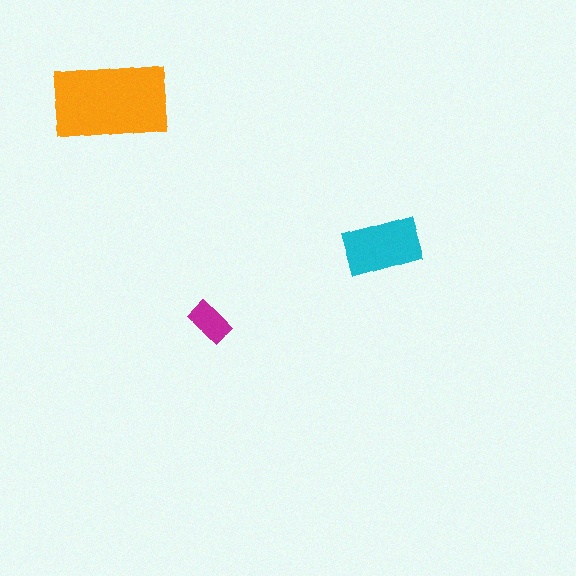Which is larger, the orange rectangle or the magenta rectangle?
The orange one.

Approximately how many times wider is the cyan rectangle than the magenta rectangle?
About 2 times wider.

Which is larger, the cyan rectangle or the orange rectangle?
The orange one.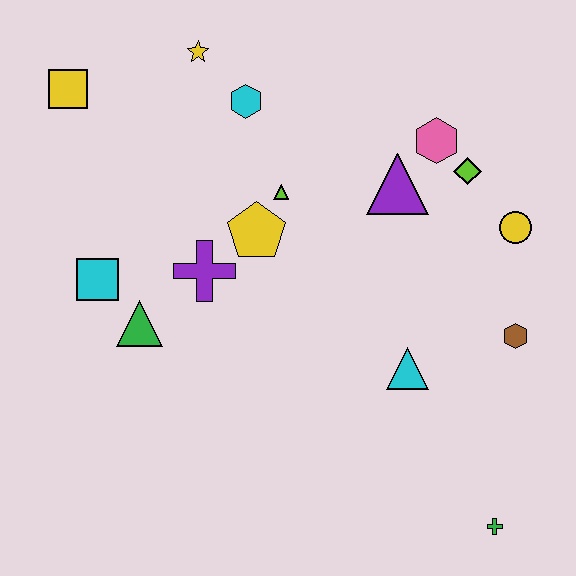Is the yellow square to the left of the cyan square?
Yes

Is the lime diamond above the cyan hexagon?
No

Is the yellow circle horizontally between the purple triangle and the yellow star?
No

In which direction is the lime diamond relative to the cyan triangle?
The lime diamond is above the cyan triangle.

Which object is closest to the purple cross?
The yellow pentagon is closest to the purple cross.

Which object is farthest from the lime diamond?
The yellow square is farthest from the lime diamond.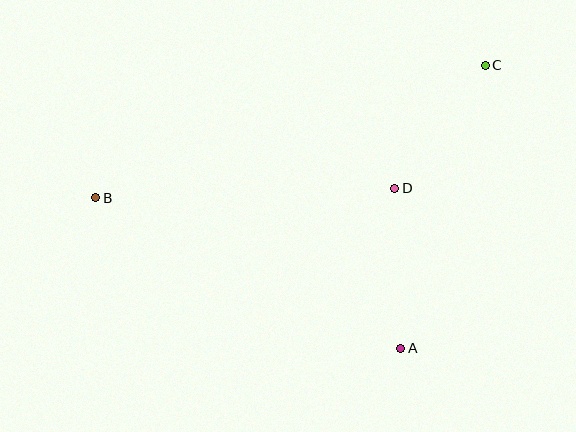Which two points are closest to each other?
Points C and D are closest to each other.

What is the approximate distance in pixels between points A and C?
The distance between A and C is approximately 296 pixels.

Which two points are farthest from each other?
Points B and C are farthest from each other.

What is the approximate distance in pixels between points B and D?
The distance between B and D is approximately 299 pixels.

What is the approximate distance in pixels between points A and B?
The distance between A and B is approximately 340 pixels.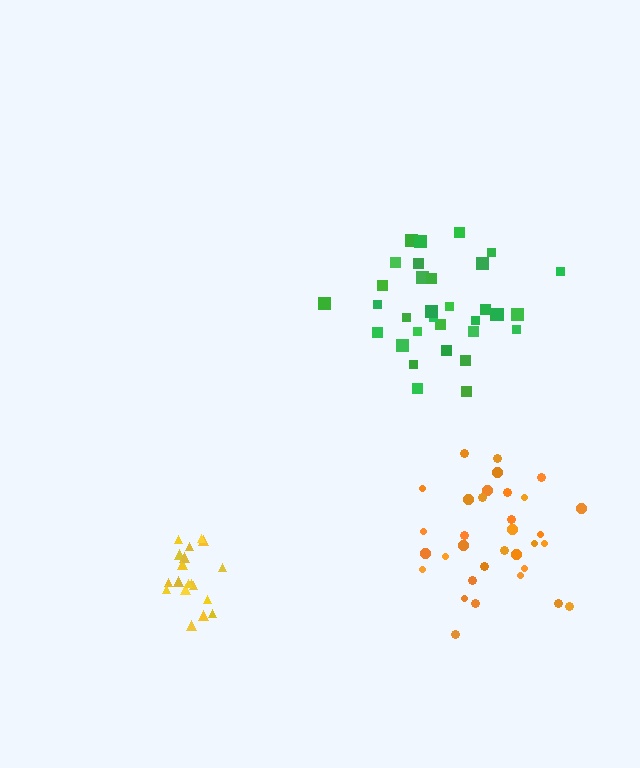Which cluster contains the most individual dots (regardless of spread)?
Orange (33).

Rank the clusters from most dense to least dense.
yellow, green, orange.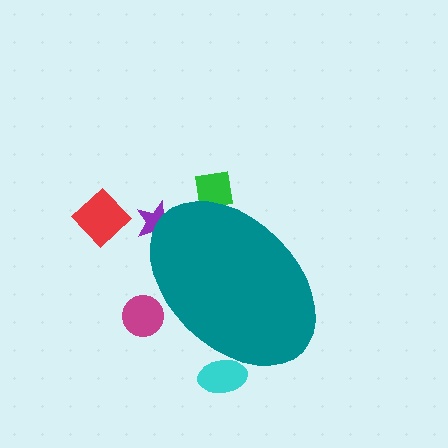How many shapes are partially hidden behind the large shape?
4 shapes are partially hidden.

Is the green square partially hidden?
Yes, the green square is partially hidden behind the teal ellipse.